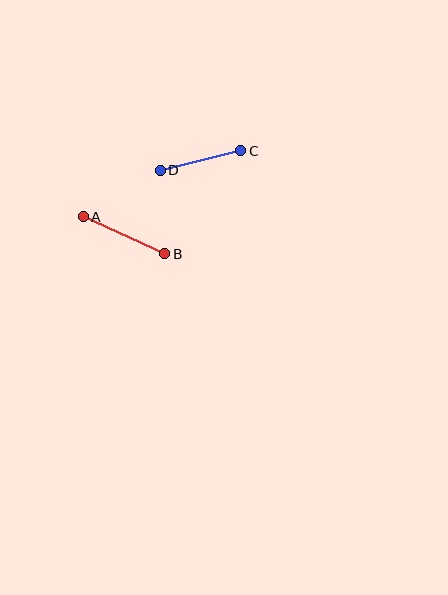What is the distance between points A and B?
The distance is approximately 89 pixels.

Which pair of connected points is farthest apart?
Points A and B are farthest apart.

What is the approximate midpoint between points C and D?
The midpoint is at approximately (201, 160) pixels.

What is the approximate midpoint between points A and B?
The midpoint is at approximately (124, 235) pixels.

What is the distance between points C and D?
The distance is approximately 83 pixels.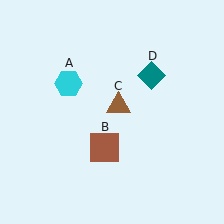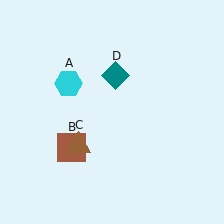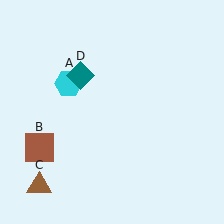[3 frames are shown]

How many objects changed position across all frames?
3 objects changed position: brown square (object B), brown triangle (object C), teal diamond (object D).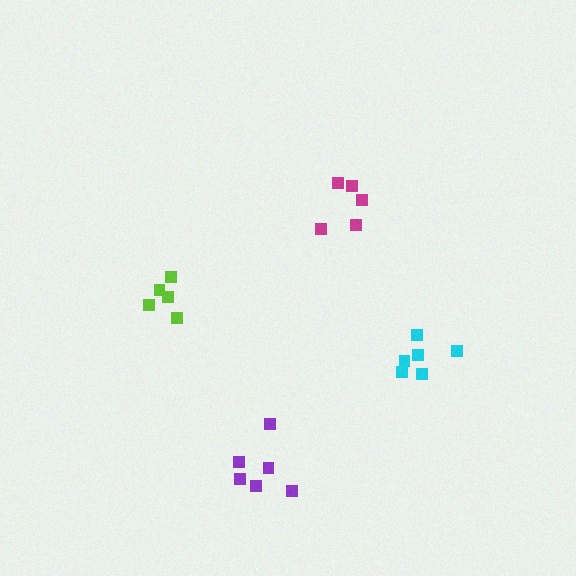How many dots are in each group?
Group 1: 6 dots, Group 2: 6 dots, Group 3: 5 dots, Group 4: 5 dots (22 total).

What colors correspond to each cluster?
The clusters are colored: cyan, purple, lime, magenta.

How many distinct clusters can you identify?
There are 4 distinct clusters.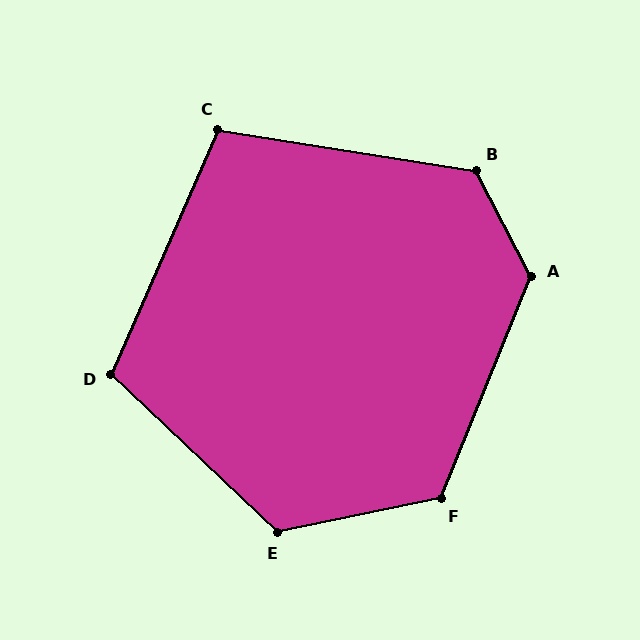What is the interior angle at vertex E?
Approximately 125 degrees (obtuse).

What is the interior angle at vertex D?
Approximately 110 degrees (obtuse).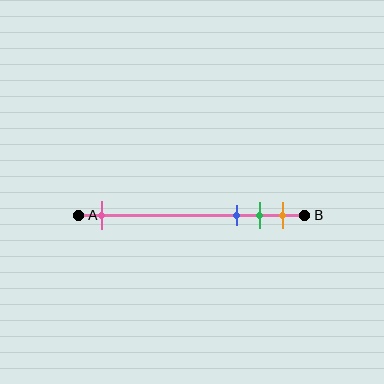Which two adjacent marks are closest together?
The green and orange marks are the closest adjacent pair.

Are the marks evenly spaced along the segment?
No, the marks are not evenly spaced.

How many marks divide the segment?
There are 4 marks dividing the segment.